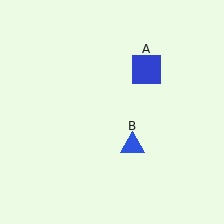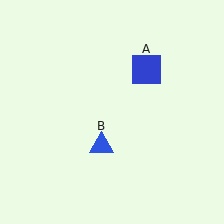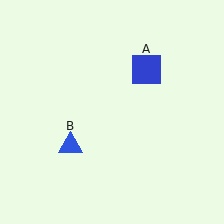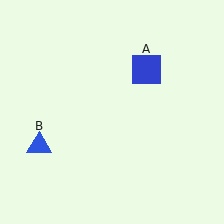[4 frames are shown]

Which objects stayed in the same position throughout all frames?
Blue square (object A) remained stationary.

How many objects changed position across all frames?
1 object changed position: blue triangle (object B).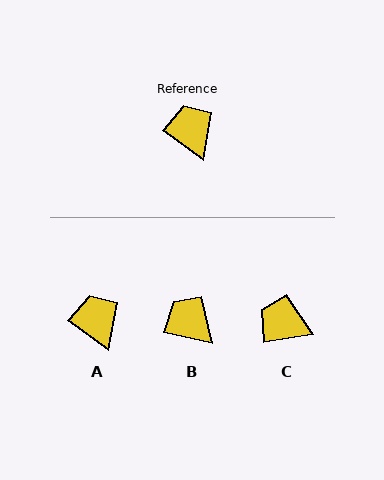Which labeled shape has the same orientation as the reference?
A.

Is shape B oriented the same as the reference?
No, it is off by about 24 degrees.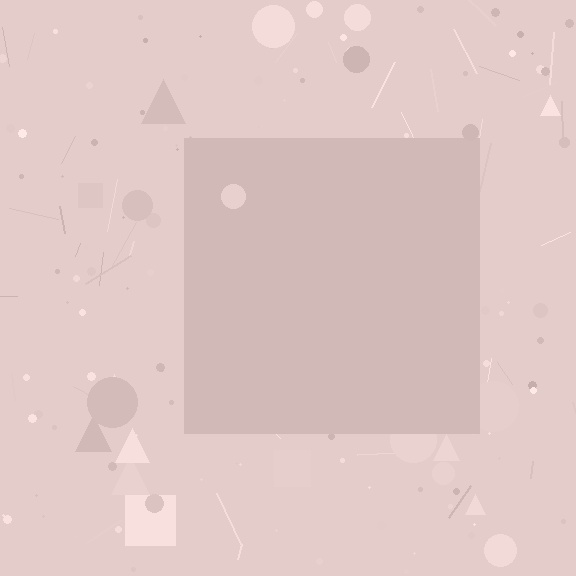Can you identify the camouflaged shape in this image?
The camouflaged shape is a square.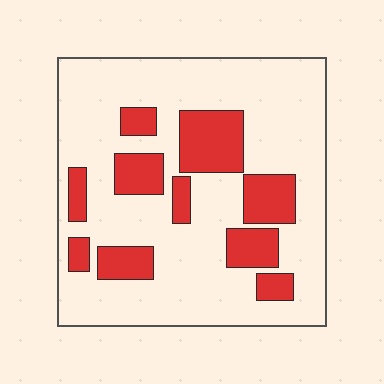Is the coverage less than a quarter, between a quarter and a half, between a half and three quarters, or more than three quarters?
Less than a quarter.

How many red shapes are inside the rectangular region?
10.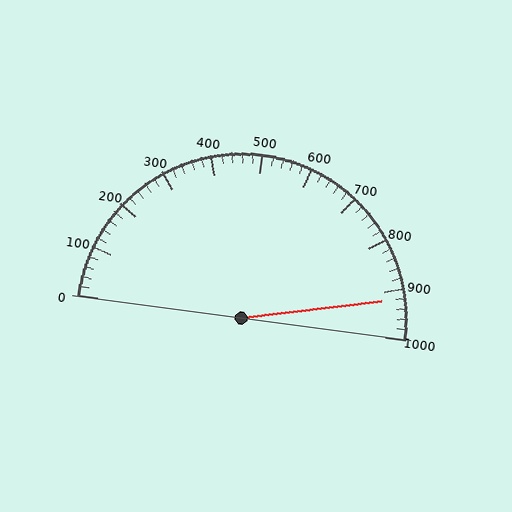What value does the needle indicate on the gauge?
The needle indicates approximately 920.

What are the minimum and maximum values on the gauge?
The gauge ranges from 0 to 1000.